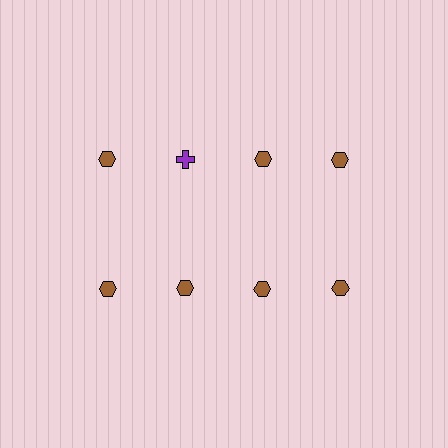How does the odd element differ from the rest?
It differs in both color (purple instead of brown) and shape (cross instead of hexagon).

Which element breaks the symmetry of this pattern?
The purple cross in the top row, second from left column breaks the symmetry. All other shapes are brown hexagons.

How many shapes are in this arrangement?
There are 8 shapes arranged in a grid pattern.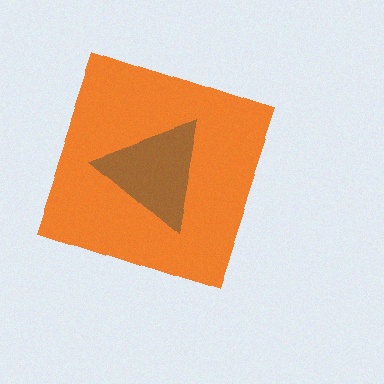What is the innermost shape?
The brown triangle.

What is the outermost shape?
The orange diamond.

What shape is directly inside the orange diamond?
The brown triangle.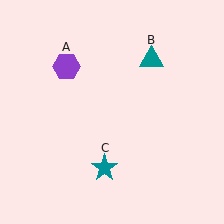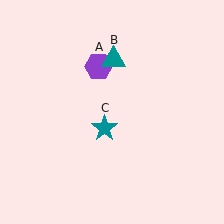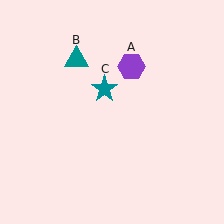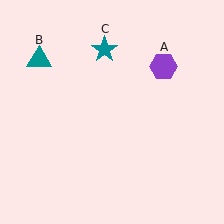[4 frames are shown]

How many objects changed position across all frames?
3 objects changed position: purple hexagon (object A), teal triangle (object B), teal star (object C).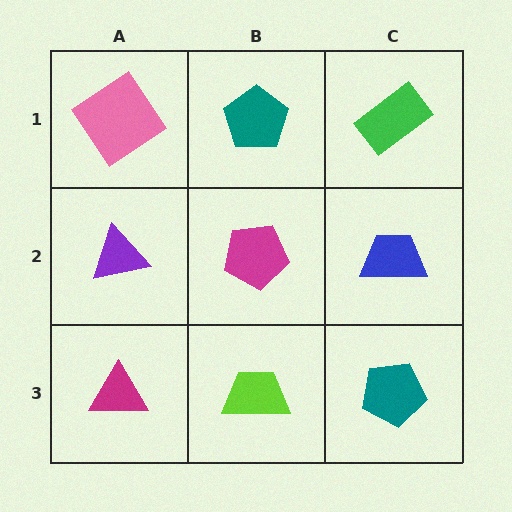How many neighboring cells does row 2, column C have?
3.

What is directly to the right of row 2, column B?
A blue trapezoid.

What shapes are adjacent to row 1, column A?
A purple triangle (row 2, column A), a teal pentagon (row 1, column B).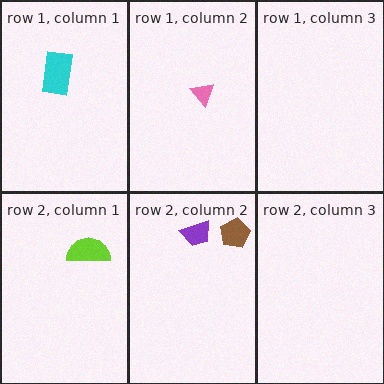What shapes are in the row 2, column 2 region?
The brown pentagon, the purple trapezoid.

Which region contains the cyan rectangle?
The row 1, column 1 region.